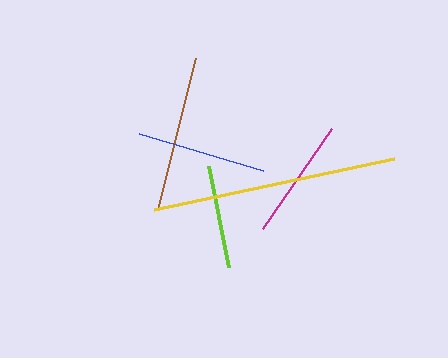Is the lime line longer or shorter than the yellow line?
The yellow line is longer than the lime line.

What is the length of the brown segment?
The brown segment is approximately 156 pixels long.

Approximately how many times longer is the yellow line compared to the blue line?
The yellow line is approximately 1.9 times the length of the blue line.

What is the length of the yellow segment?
The yellow segment is approximately 245 pixels long.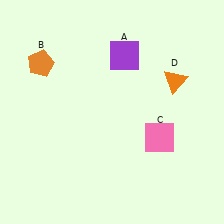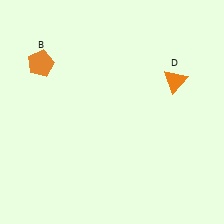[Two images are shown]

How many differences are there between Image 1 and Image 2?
There are 2 differences between the two images.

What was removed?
The purple square (A), the pink square (C) were removed in Image 2.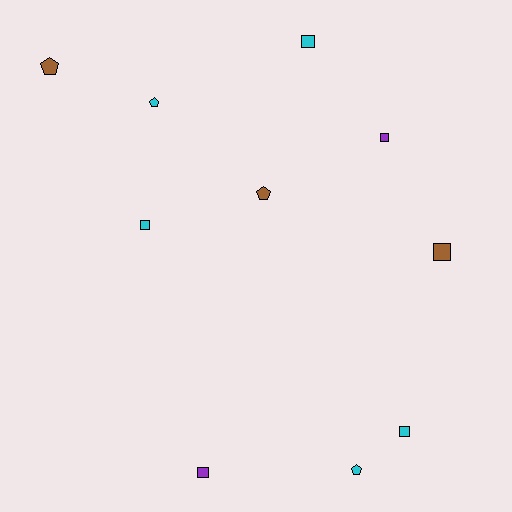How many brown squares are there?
There is 1 brown square.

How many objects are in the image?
There are 10 objects.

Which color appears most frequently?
Cyan, with 5 objects.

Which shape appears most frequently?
Square, with 6 objects.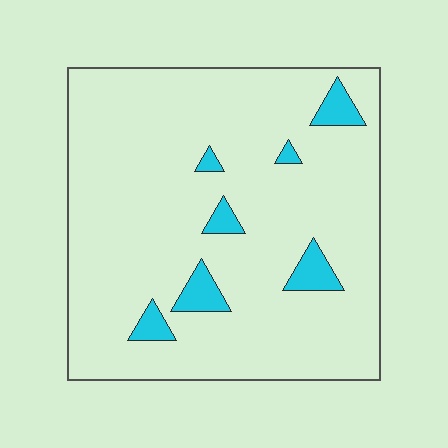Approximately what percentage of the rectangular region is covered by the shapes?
Approximately 10%.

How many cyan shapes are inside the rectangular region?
7.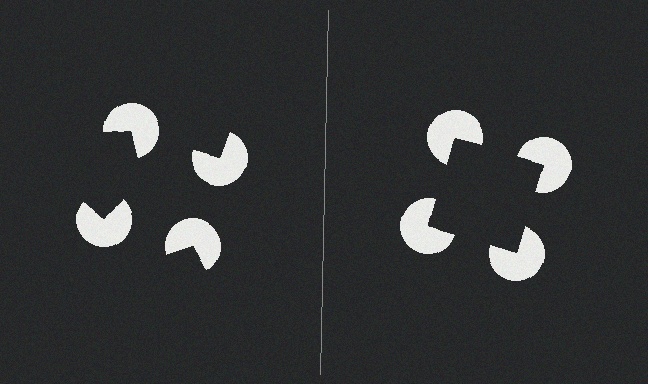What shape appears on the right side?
An illusory square.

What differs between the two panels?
The pac-man discs are positioned identically on both sides; only the wedge orientations differ. On the right they align to a square; on the left they are misaligned.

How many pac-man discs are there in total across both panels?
8 — 4 on each side.